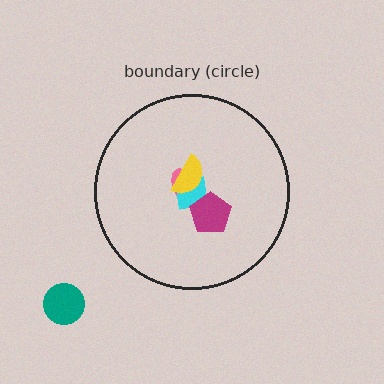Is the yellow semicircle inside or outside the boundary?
Inside.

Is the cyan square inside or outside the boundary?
Inside.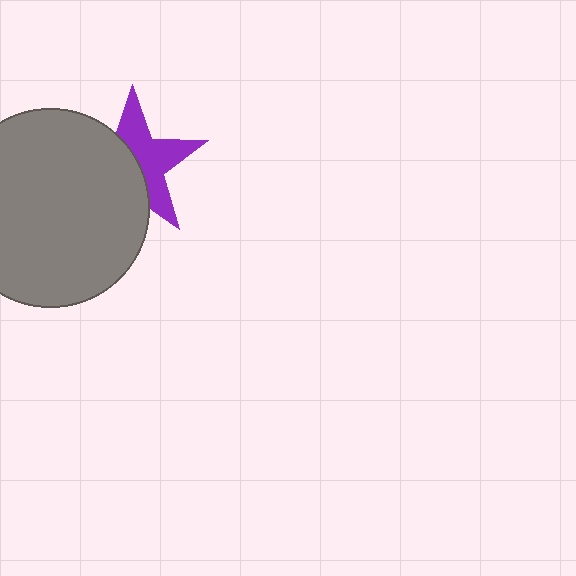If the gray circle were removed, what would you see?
You would see the complete purple star.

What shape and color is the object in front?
The object in front is a gray circle.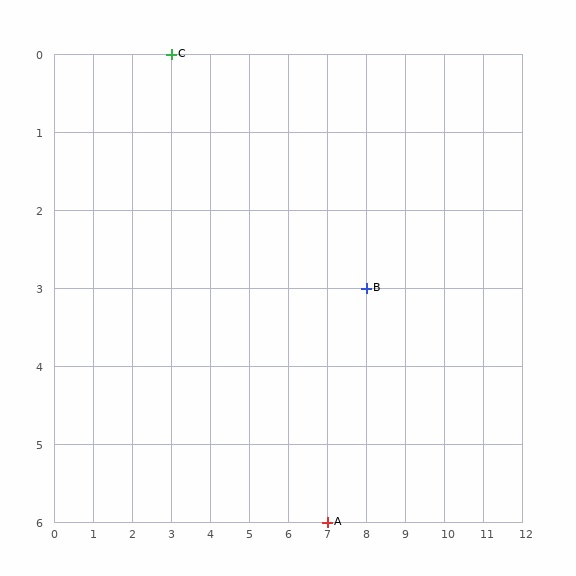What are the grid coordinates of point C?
Point C is at grid coordinates (3, 0).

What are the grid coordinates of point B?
Point B is at grid coordinates (8, 3).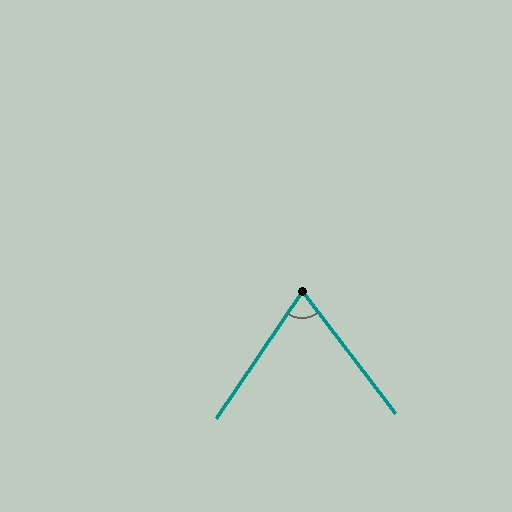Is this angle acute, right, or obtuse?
It is acute.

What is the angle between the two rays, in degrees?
Approximately 72 degrees.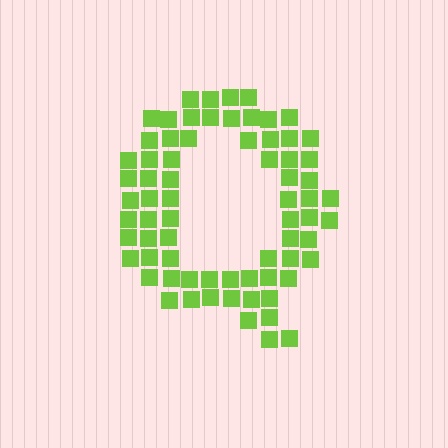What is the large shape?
The large shape is the letter Q.